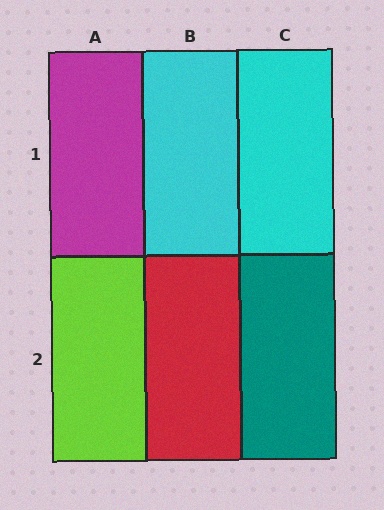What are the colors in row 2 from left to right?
Lime, red, teal.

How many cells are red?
1 cell is red.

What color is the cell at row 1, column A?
Magenta.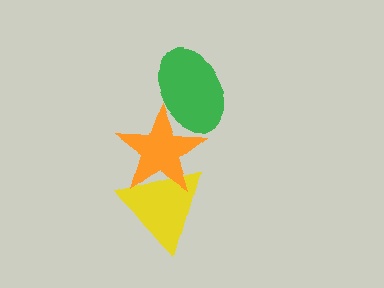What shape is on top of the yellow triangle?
The orange star is on top of the yellow triangle.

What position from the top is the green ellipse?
The green ellipse is 1st from the top.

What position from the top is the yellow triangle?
The yellow triangle is 3rd from the top.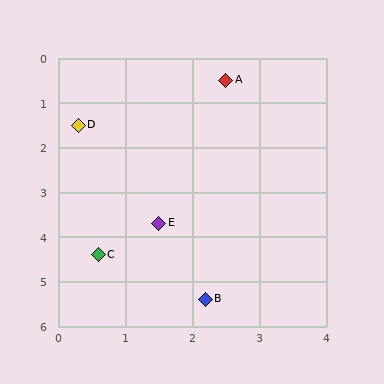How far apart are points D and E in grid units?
Points D and E are about 2.5 grid units apart.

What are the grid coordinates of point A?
Point A is at approximately (2.5, 0.5).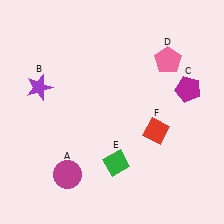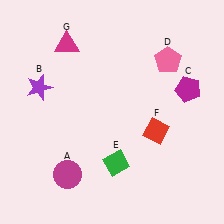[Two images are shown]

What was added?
A magenta triangle (G) was added in Image 2.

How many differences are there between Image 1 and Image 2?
There is 1 difference between the two images.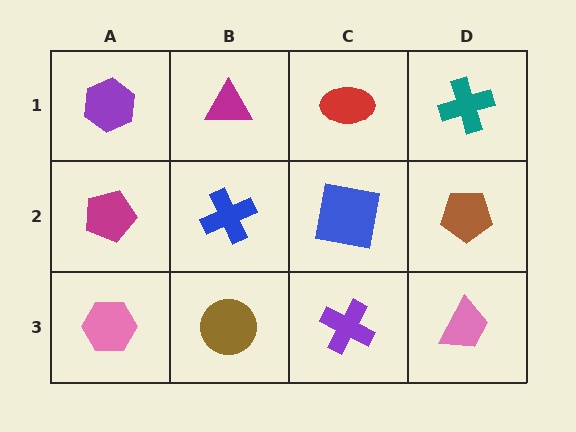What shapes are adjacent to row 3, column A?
A magenta pentagon (row 2, column A), a brown circle (row 3, column B).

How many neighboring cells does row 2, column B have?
4.